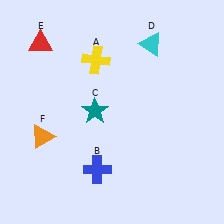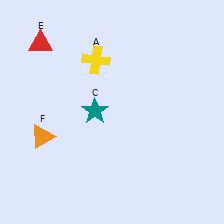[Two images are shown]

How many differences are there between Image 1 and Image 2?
There are 2 differences between the two images.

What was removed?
The blue cross (B), the cyan triangle (D) were removed in Image 2.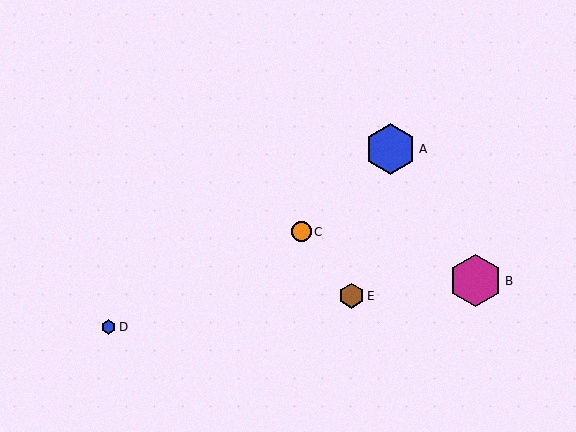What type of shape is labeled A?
Shape A is a blue hexagon.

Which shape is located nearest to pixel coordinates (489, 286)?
The magenta hexagon (labeled B) at (476, 281) is nearest to that location.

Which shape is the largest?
The magenta hexagon (labeled B) is the largest.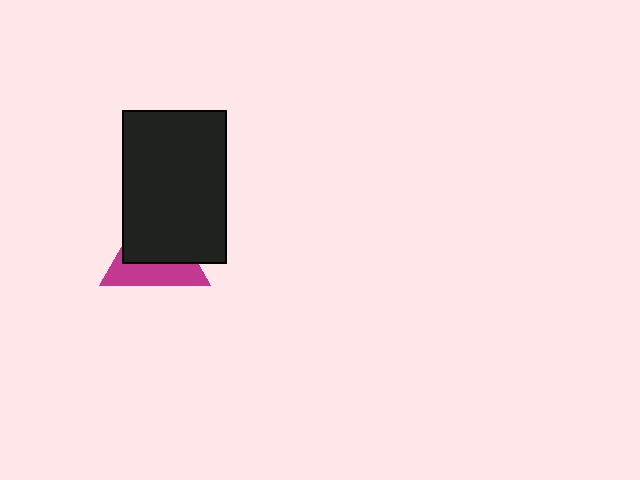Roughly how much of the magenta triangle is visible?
A small part of it is visible (roughly 41%).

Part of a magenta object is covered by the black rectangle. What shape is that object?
It is a triangle.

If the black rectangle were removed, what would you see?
You would see the complete magenta triangle.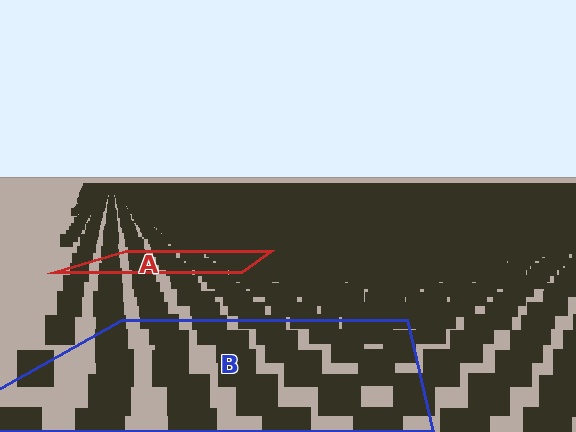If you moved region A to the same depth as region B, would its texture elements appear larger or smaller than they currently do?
They would appear larger. At a closer depth, the same texture elements are projected at a bigger on-screen size.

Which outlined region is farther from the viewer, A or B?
Region A is farther from the viewer — the texture elements inside it appear smaller and more densely packed.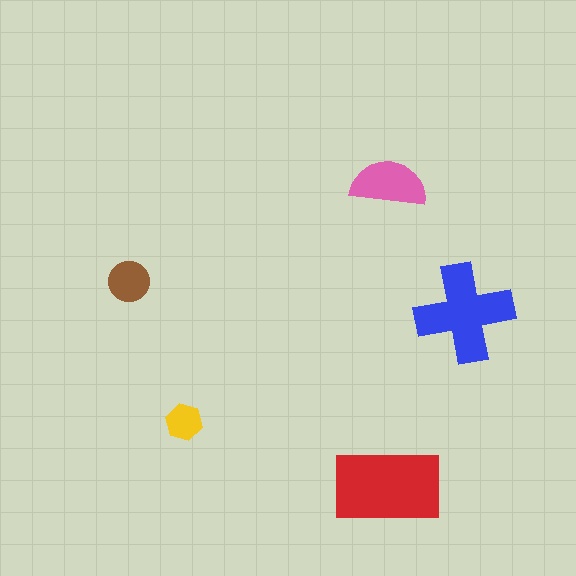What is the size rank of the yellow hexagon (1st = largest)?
5th.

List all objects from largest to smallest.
The red rectangle, the blue cross, the pink semicircle, the brown circle, the yellow hexagon.